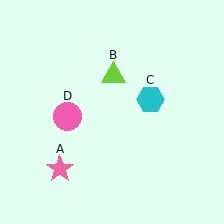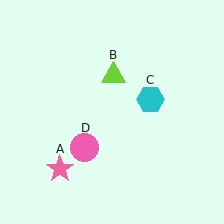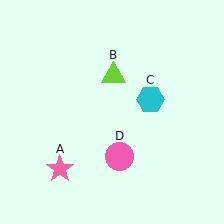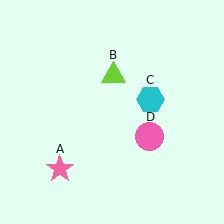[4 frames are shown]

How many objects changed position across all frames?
1 object changed position: pink circle (object D).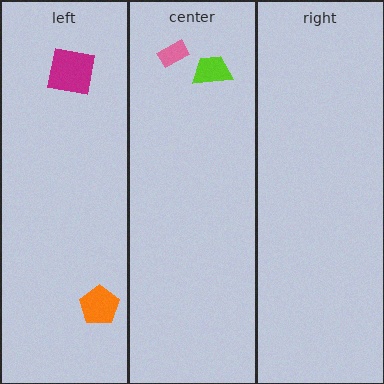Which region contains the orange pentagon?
The left region.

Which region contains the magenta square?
The left region.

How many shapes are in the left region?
2.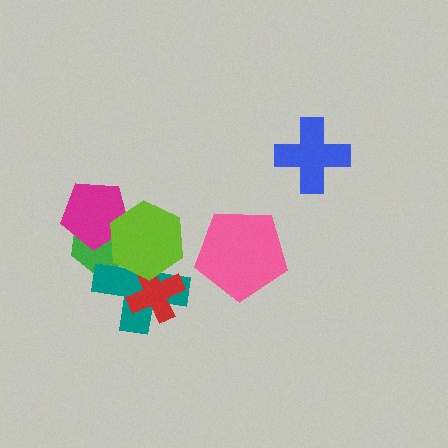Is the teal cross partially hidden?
Yes, it is partially covered by another shape.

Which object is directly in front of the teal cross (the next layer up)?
The red cross is directly in front of the teal cross.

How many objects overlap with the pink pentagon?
0 objects overlap with the pink pentagon.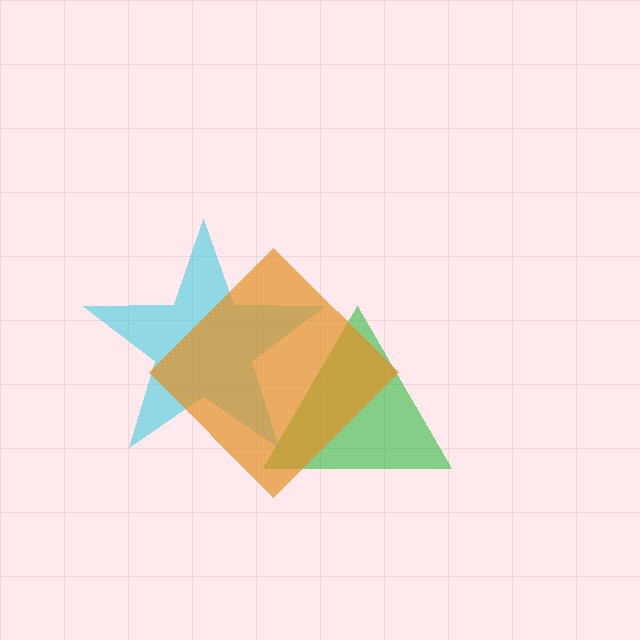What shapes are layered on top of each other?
The layered shapes are: a cyan star, a green triangle, an orange diamond.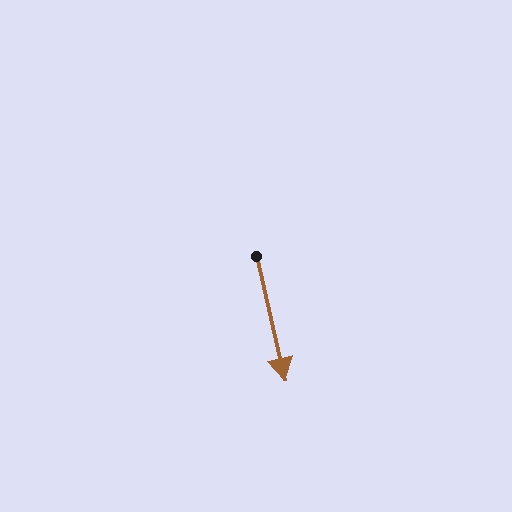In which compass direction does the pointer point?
South.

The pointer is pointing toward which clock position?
Roughly 6 o'clock.